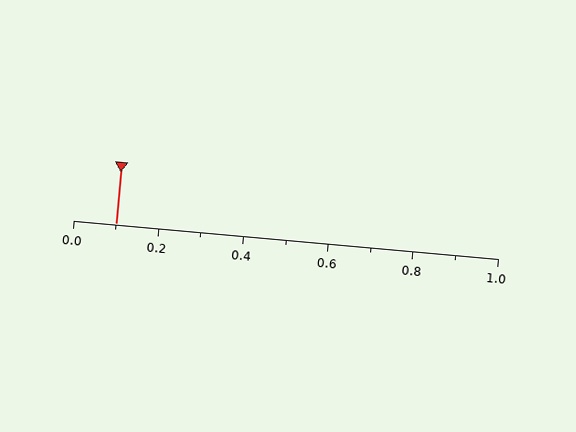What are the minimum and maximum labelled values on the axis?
The axis runs from 0.0 to 1.0.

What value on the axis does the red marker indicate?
The marker indicates approximately 0.1.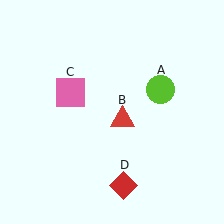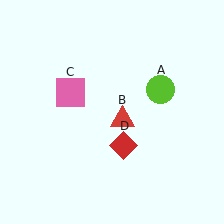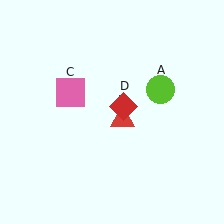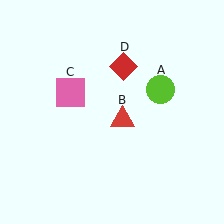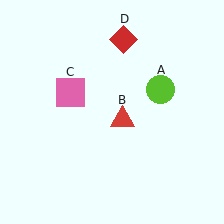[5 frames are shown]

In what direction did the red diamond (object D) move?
The red diamond (object D) moved up.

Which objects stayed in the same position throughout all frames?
Lime circle (object A) and red triangle (object B) and pink square (object C) remained stationary.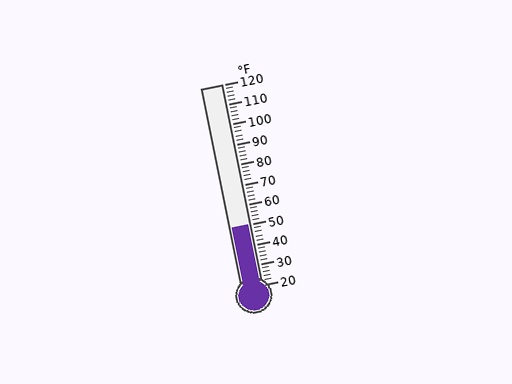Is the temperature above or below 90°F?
The temperature is below 90°F.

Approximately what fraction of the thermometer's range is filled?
The thermometer is filled to approximately 30% of its range.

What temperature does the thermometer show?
The thermometer shows approximately 50°F.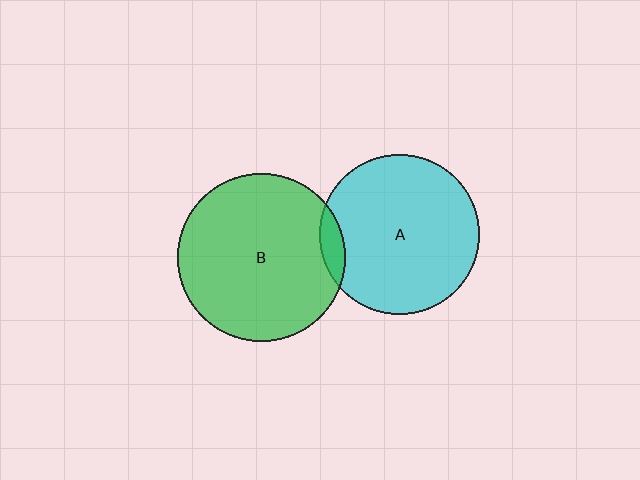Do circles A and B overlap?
Yes.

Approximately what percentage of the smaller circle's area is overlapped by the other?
Approximately 5%.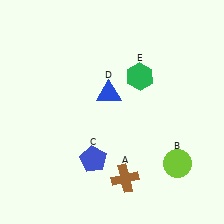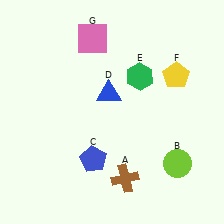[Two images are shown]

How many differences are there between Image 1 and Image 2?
There are 2 differences between the two images.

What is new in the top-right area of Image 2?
A yellow pentagon (F) was added in the top-right area of Image 2.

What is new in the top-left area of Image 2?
A pink square (G) was added in the top-left area of Image 2.